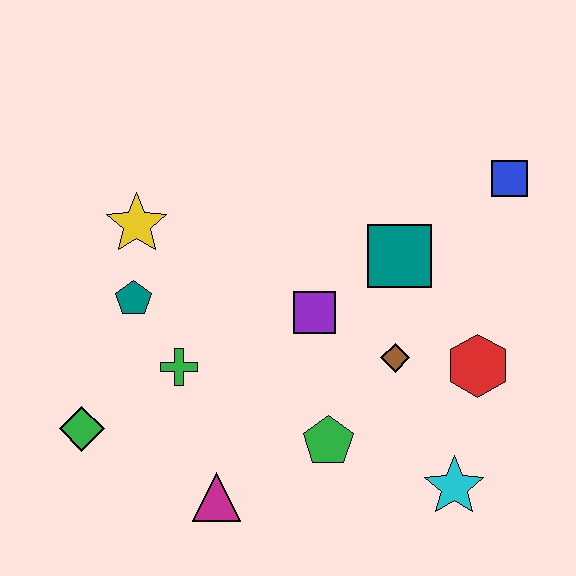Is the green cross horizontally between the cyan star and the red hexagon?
No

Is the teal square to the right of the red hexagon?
No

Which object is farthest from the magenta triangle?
The blue square is farthest from the magenta triangle.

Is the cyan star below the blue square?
Yes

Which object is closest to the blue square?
The teal square is closest to the blue square.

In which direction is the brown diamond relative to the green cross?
The brown diamond is to the right of the green cross.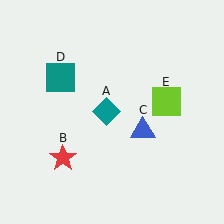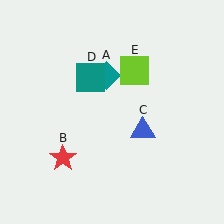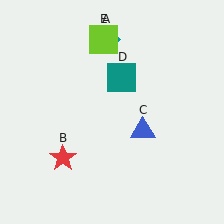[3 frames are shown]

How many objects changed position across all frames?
3 objects changed position: teal diamond (object A), teal square (object D), lime square (object E).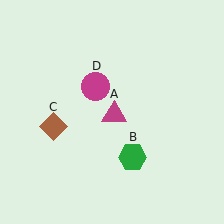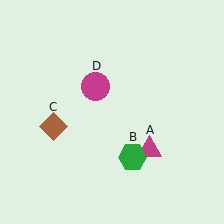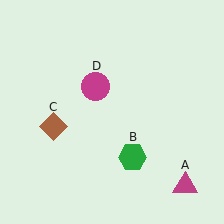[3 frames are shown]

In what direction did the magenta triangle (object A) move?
The magenta triangle (object A) moved down and to the right.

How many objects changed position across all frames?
1 object changed position: magenta triangle (object A).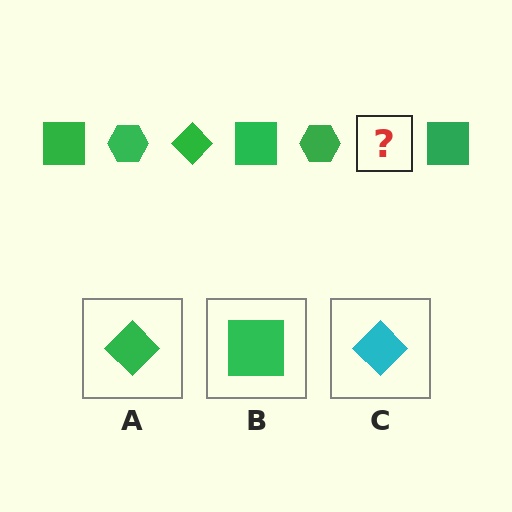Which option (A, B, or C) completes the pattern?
A.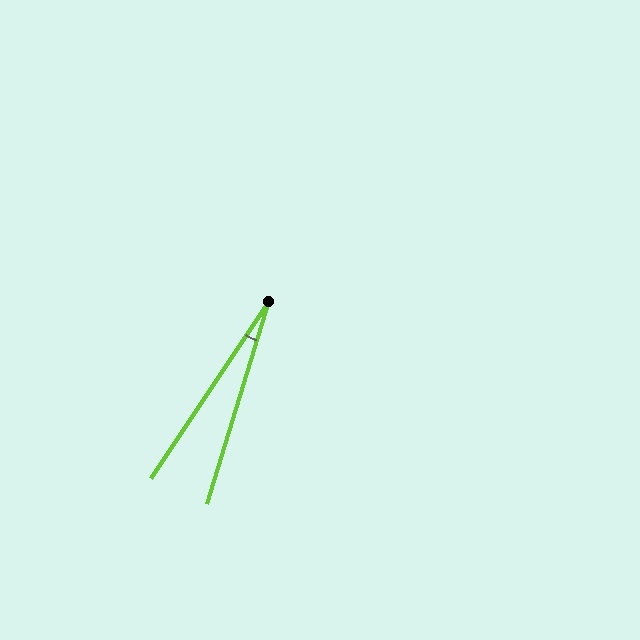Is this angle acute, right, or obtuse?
It is acute.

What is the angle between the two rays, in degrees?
Approximately 17 degrees.